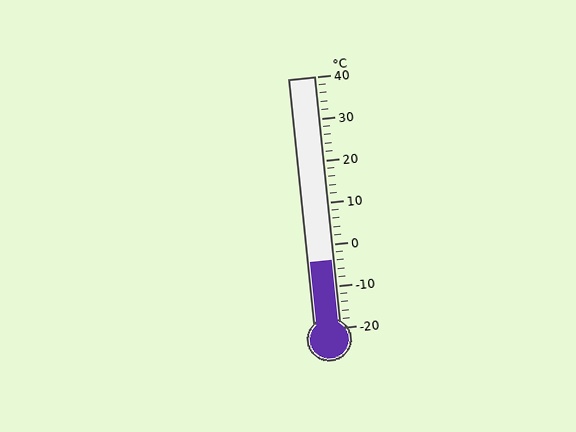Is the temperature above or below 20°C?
The temperature is below 20°C.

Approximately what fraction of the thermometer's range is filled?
The thermometer is filled to approximately 25% of its range.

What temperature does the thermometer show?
The thermometer shows approximately -4°C.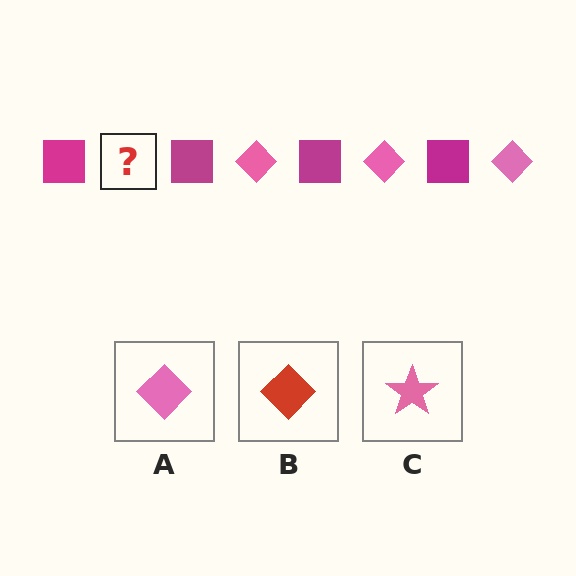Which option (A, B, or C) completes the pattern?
A.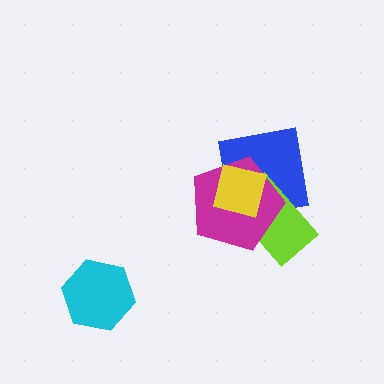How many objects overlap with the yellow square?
3 objects overlap with the yellow square.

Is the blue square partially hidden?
Yes, it is partially covered by another shape.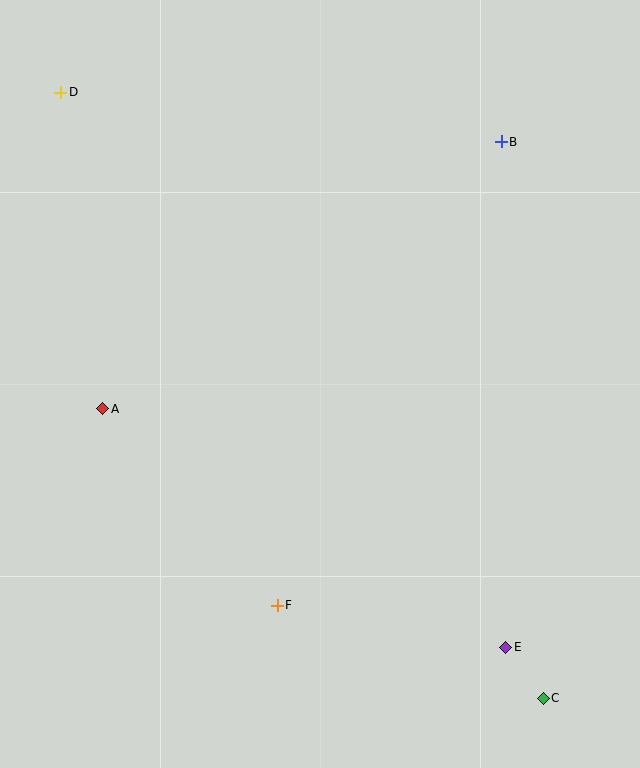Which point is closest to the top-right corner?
Point B is closest to the top-right corner.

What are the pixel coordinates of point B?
Point B is at (501, 142).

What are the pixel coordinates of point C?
Point C is at (543, 698).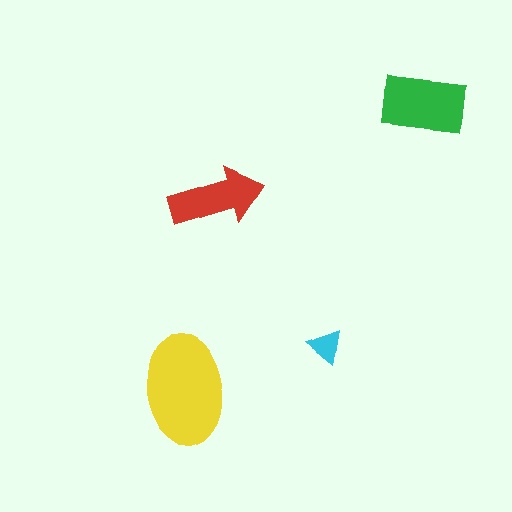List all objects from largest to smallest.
The yellow ellipse, the green rectangle, the red arrow, the cyan triangle.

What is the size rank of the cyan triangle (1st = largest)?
4th.